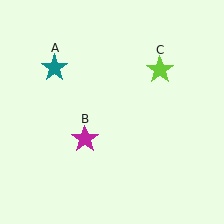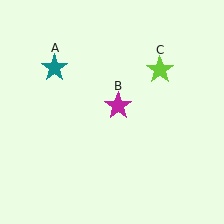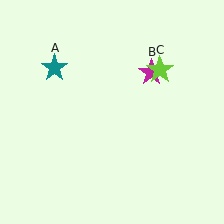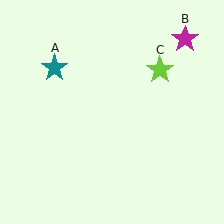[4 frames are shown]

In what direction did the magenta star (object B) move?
The magenta star (object B) moved up and to the right.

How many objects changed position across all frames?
1 object changed position: magenta star (object B).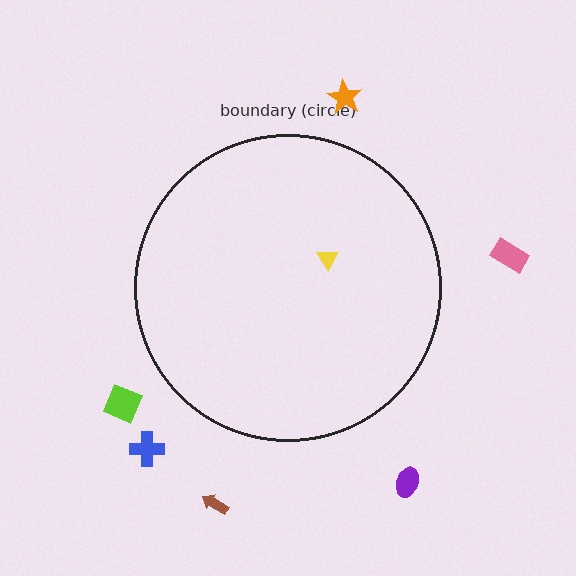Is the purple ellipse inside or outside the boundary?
Outside.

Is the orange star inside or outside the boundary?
Outside.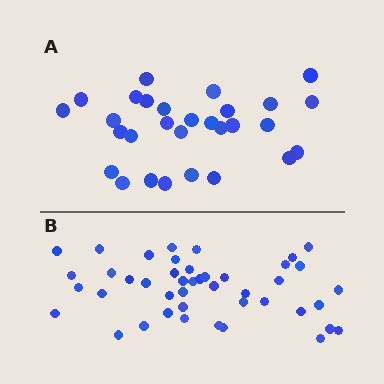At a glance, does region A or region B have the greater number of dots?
Region B (the bottom region) has more dots.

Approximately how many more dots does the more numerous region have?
Region B has approximately 15 more dots than region A.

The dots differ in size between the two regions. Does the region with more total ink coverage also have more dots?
No. Region A has more total ink coverage because its dots are larger, but region B actually contains more individual dots. Total area can be misleading — the number of items is what matters here.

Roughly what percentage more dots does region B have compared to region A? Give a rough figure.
About 50% more.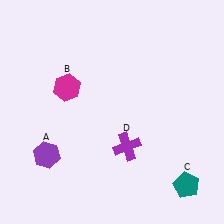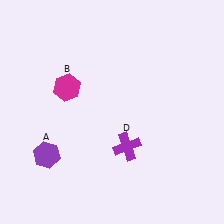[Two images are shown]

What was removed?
The teal pentagon (C) was removed in Image 2.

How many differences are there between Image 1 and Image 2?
There is 1 difference between the two images.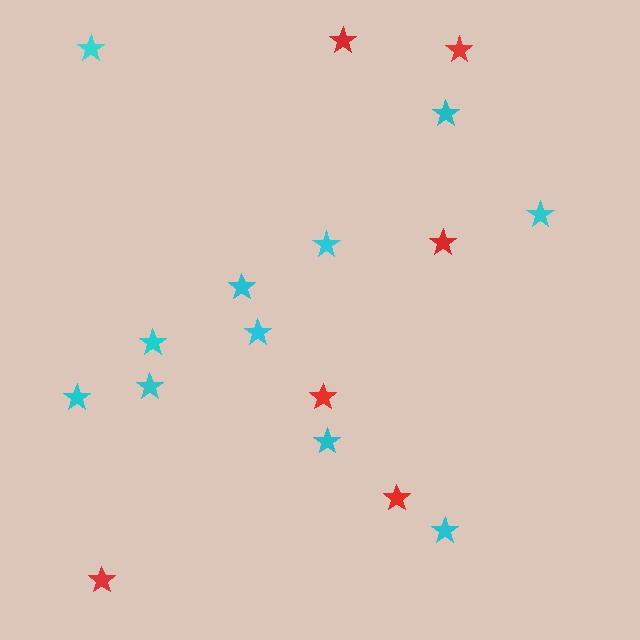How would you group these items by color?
There are 2 groups: one group of cyan stars (11) and one group of red stars (6).